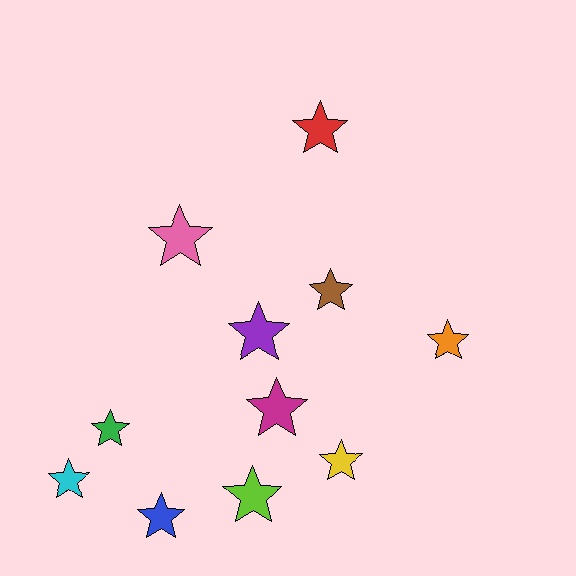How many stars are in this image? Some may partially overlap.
There are 11 stars.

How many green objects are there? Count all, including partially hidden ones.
There is 1 green object.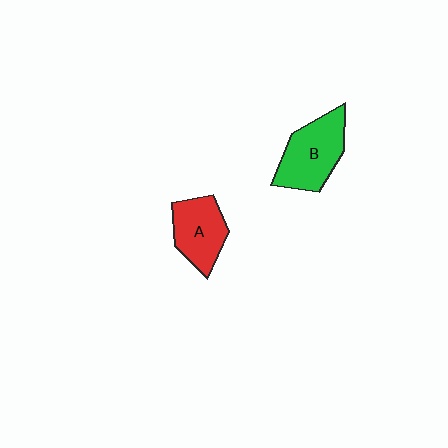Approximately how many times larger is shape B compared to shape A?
Approximately 1.2 times.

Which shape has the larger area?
Shape B (green).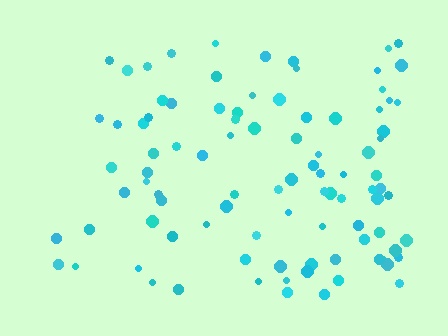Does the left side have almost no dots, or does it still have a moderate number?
Still a moderate number, just noticeably fewer than the right.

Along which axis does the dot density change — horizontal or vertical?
Horizontal.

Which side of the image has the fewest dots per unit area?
The left.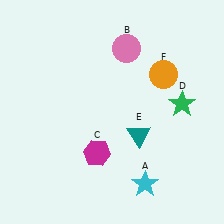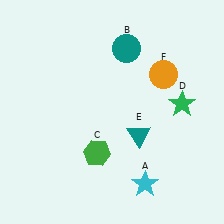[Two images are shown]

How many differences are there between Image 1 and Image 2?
There are 2 differences between the two images.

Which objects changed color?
B changed from pink to teal. C changed from magenta to green.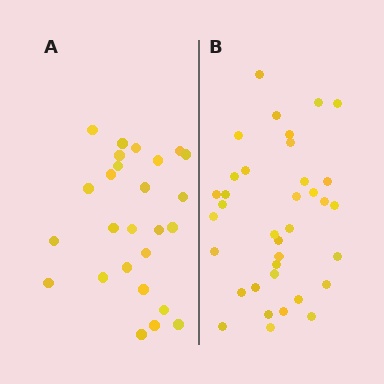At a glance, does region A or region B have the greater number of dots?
Region B (the right region) has more dots.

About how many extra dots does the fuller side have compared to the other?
Region B has roughly 10 or so more dots than region A.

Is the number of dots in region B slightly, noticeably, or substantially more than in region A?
Region B has noticeably more, but not dramatically so. The ratio is roughly 1.4 to 1.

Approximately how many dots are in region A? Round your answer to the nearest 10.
About 30 dots. (The exact count is 26, which rounds to 30.)